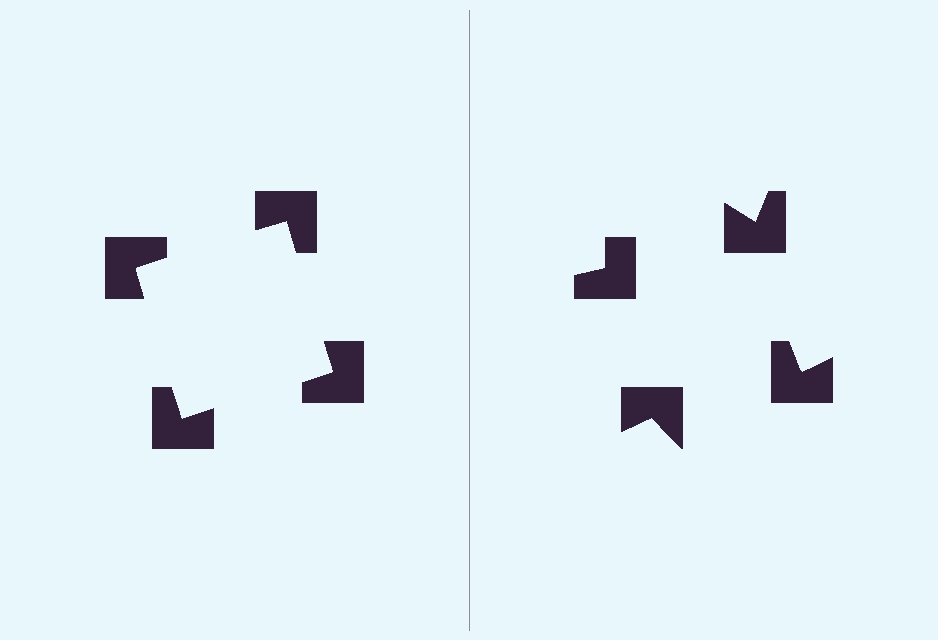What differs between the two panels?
The notched squares are positioned identically on both sides; only the wedge orientations differ. On the left they align to a square; on the right they are misaligned.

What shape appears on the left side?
An illusory square.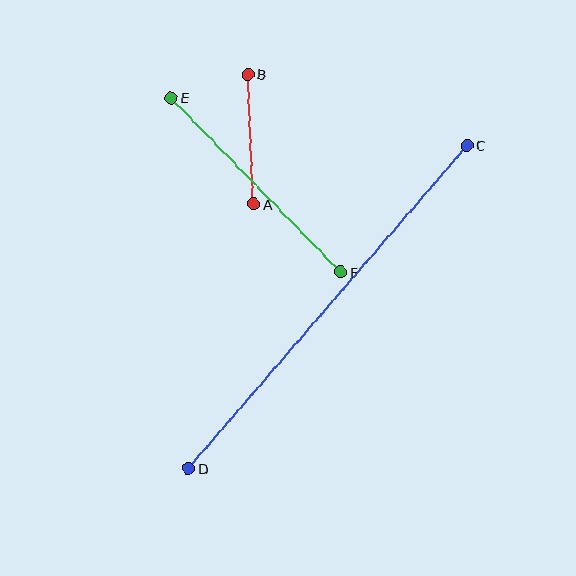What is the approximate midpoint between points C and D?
The midpoint is at approximately (328, 307) pixels.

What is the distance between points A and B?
The distance is approximately 130 pixels.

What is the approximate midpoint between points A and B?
The midpoint is at approximately (251, 139) pixels.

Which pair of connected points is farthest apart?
Points C and D are farthest apart.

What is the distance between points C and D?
The distance is approximately 427 pixels.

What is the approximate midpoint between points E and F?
The midpoint is at approximately (256, 185) pixels.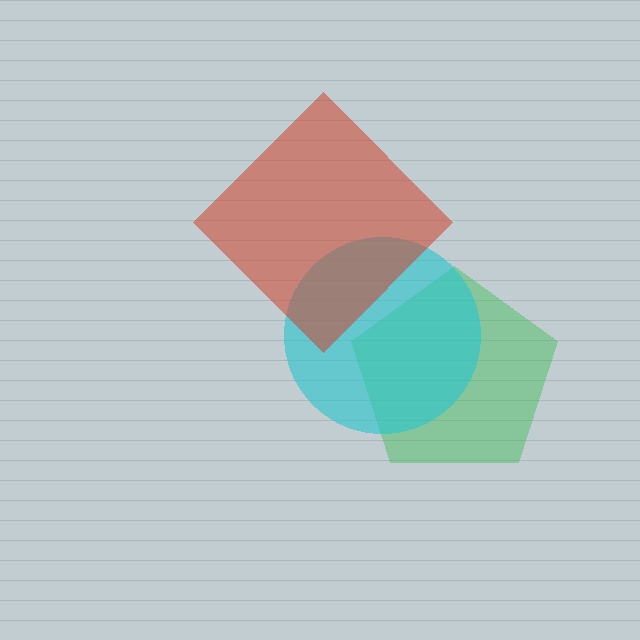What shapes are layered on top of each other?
The layered shapes are: a green pentagon, a cyan circle, a red diamond.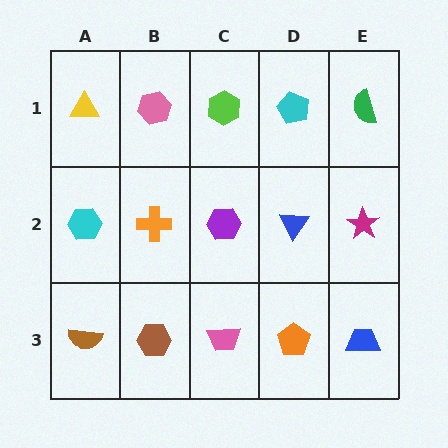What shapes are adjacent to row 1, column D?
A blue triangle (row 2, column D), a lime hexagon (row 1, column C), a green semicircle (row 1, column E).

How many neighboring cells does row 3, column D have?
3.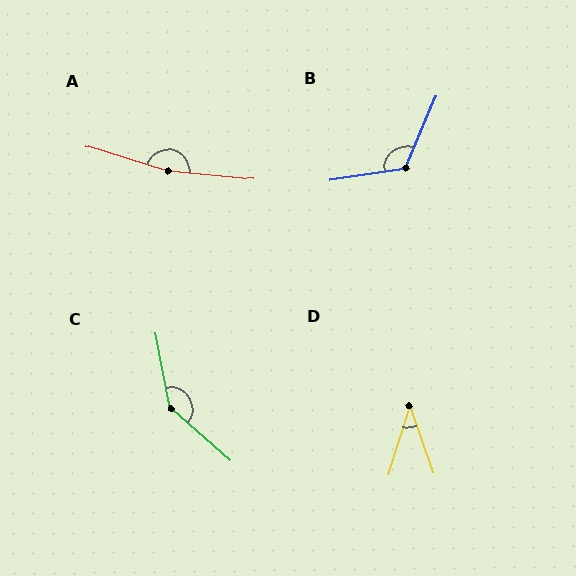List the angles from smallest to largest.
D (37°), B (121°), C (142°), A (168°).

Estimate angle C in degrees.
Approximately 142 degrees.